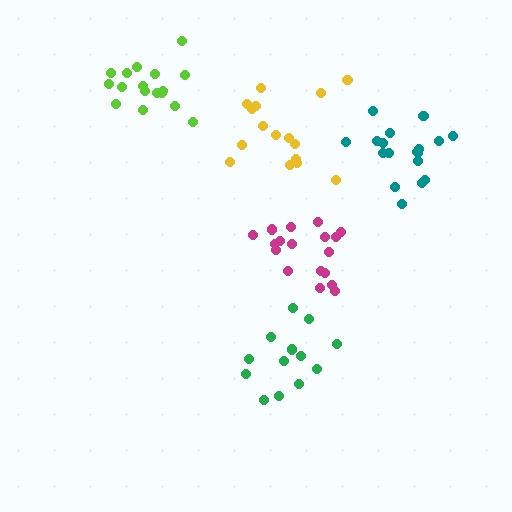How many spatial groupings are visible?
There are 5 spatial groupings.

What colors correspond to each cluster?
The clusters are colored: yellow, green, magenta, lime, teal.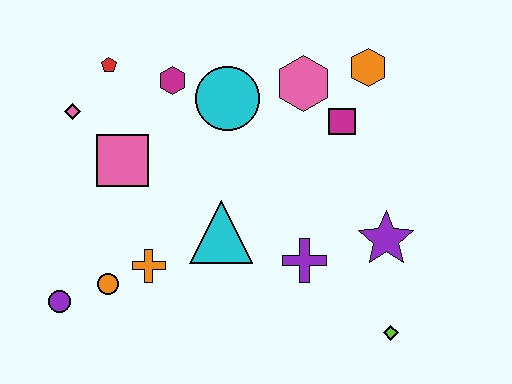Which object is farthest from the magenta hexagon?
The lime diamond is farthest from the magenta hexagon.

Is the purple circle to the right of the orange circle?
No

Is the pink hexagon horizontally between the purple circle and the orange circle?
No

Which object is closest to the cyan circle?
The magenta hexagon is closest to the cyan circle.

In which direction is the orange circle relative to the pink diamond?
The orange circle is below the pink diamond.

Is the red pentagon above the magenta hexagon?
Yes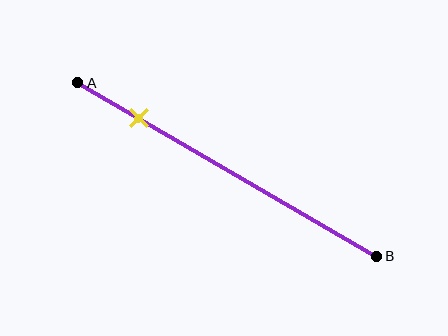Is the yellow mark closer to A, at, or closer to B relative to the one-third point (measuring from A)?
The yellow mark is closer to point A than the one-third point of segment AB.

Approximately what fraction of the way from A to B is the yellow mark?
The yellow mark is approximately 20% of the way from A to B.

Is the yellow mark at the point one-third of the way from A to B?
No, the mark is at about 20% from A, not at the 33% one-third point.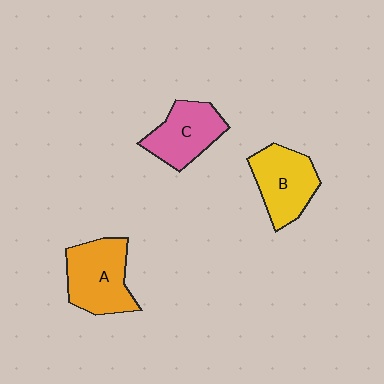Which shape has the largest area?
Shape A (orange).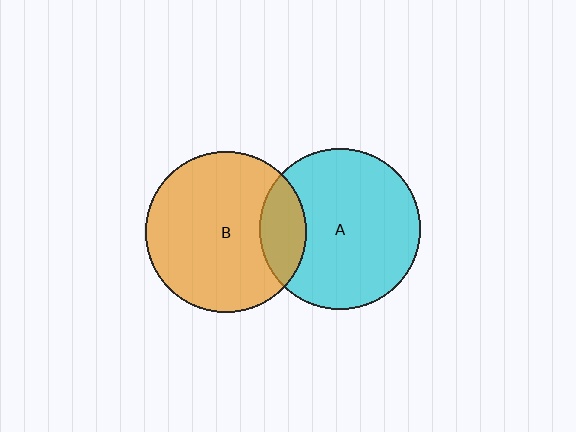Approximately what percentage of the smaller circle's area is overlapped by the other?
Approximately 20%.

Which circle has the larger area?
Circle B (orange).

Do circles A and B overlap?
Yes.